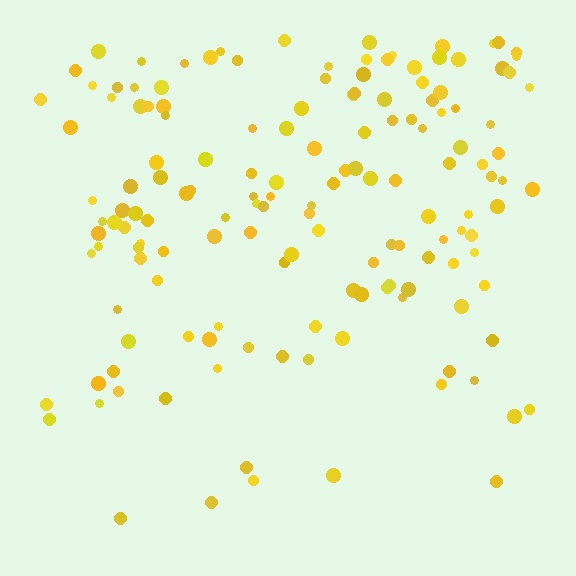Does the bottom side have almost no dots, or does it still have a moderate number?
Still a moderate number, just noticeably fewer than the top.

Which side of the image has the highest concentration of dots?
The top.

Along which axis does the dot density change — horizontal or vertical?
Vertical.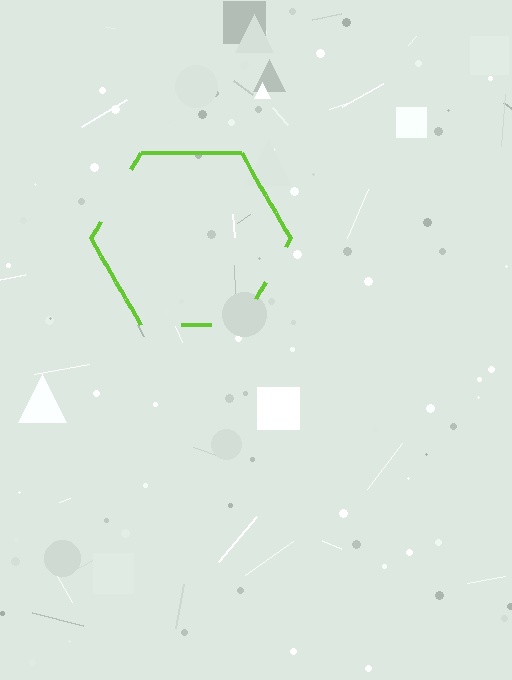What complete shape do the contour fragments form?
The contour fragments form a hexagon.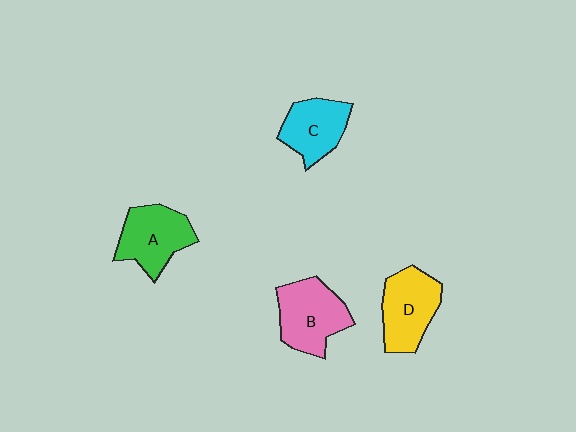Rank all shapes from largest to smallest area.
From largest to smallest: B (pink), D (yellow), A (green), C (cyan).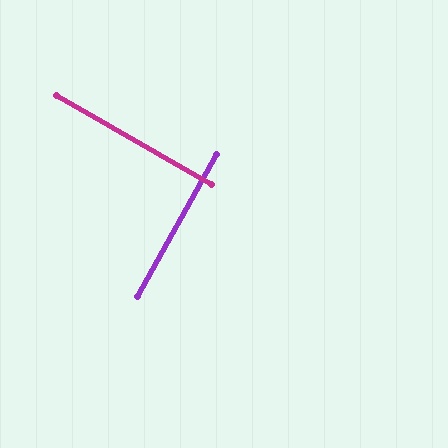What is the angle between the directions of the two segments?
Approximately 89 degrees.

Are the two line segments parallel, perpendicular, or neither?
Perpendicular — they meet at approximately 89°.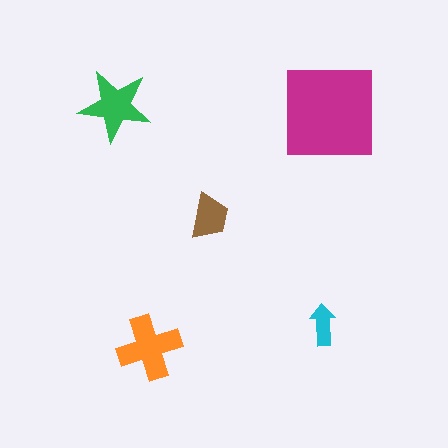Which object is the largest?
The magenta square.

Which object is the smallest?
The cyan arrow.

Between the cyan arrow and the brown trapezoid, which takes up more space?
The brown trapezoid.